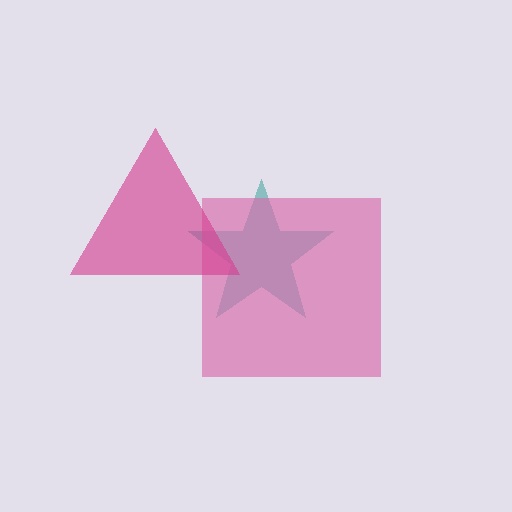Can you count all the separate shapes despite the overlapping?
Yes, there are 3 separate shapes.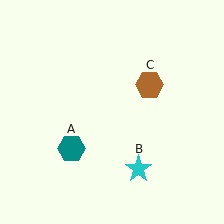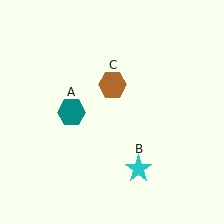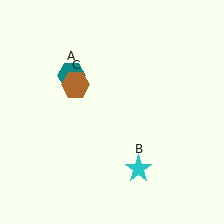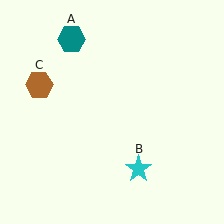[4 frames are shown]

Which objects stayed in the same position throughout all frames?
Cyan star (object B) remained stationary.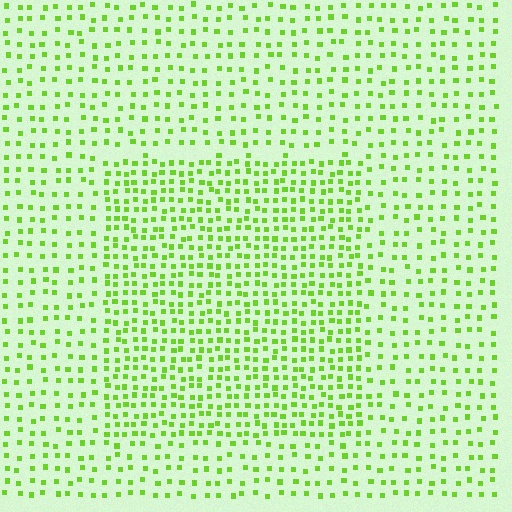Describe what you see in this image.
The image contains small lime elements arranged at two different densities. A rectangle-shaped region is visible where the elements are more densely packed than the surrounding area.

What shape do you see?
I see a rectangle.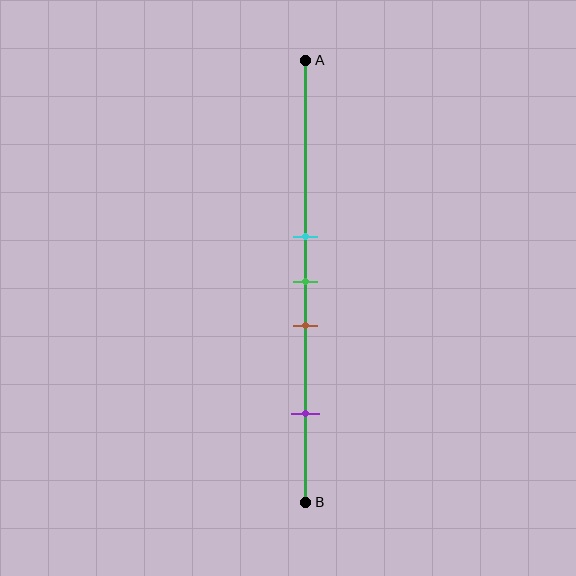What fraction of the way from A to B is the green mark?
The green mark is approximately 50% (0.5) of the way from A to B.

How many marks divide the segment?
There are 4 marks dividing the segment.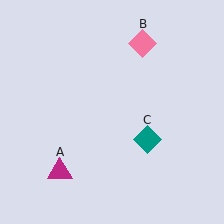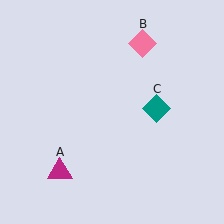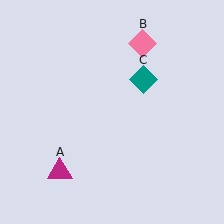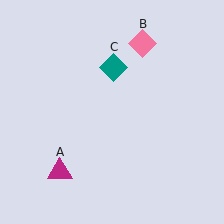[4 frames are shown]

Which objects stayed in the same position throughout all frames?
Magenta triangle (object A) and pink diamond (object B) remained stationary.